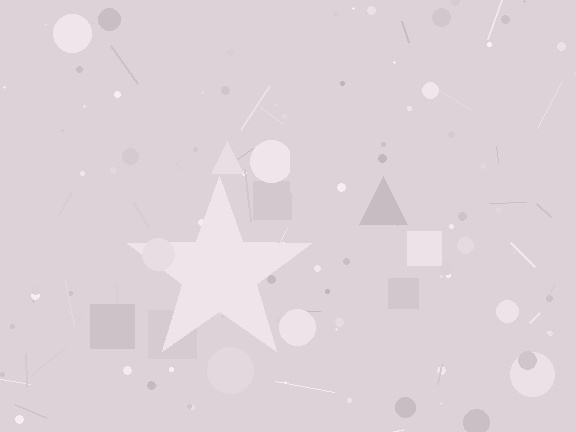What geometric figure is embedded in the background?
A star is embedded in the background.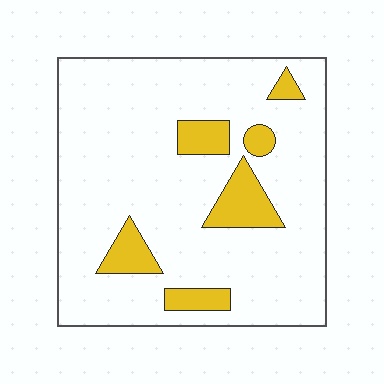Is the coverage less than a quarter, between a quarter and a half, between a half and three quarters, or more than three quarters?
Less than a quarter.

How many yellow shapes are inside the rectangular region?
6.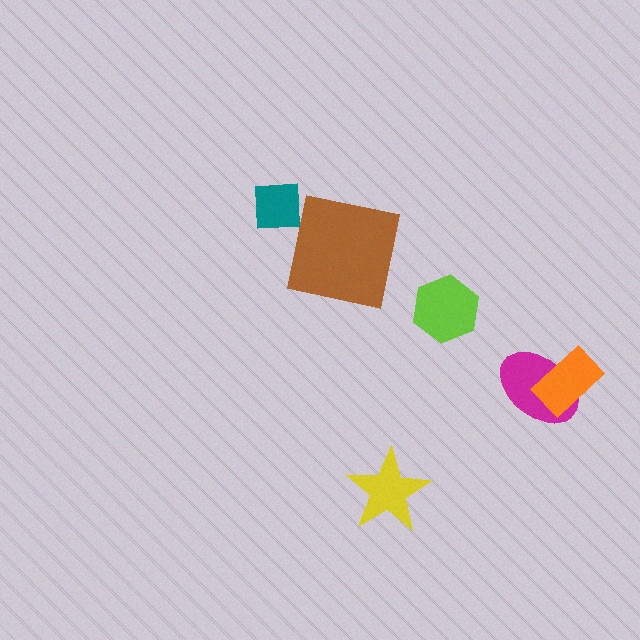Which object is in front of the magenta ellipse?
The orange rectangle is in front of the magenta ellipse.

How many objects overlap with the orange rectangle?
1 object overlaps with the orange rectangle.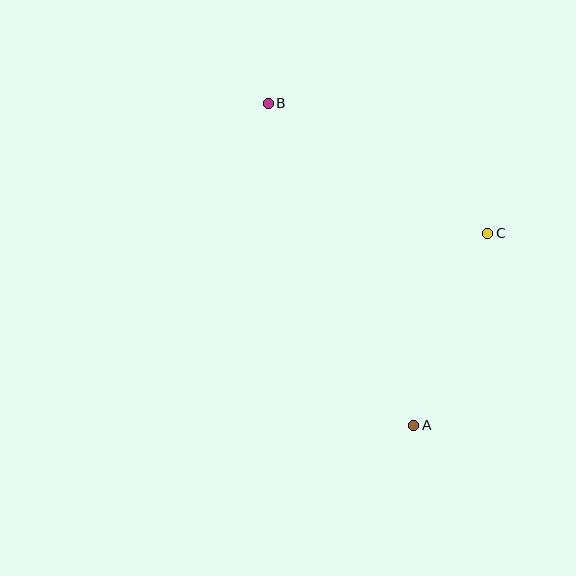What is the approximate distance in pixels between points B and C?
The distance between B and C is approximately 255 pixels.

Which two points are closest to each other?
Points A and C are closest to each other.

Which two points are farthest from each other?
Points A and B are farthest from each other.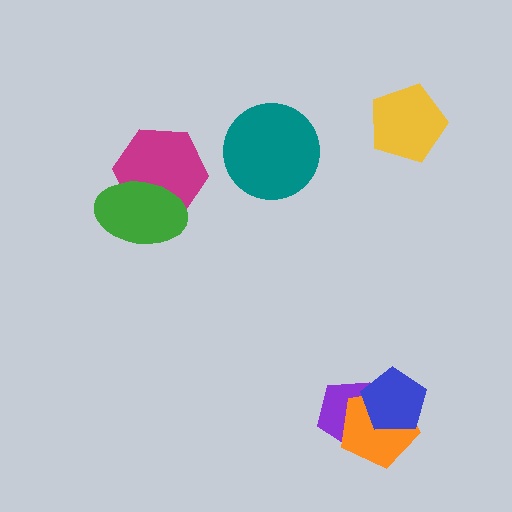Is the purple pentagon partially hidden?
Yes, it is partially covered by another shape.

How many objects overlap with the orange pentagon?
2 objects overlap with the orange pentagon.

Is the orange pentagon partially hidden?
Yes, it is partially covered by another shape.